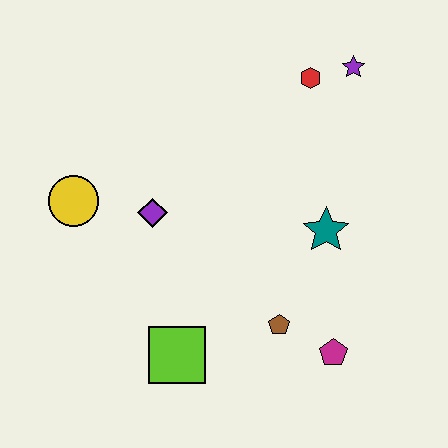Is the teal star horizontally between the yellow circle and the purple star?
Yes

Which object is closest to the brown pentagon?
The magenta pentagon is closest to the brown pentagon.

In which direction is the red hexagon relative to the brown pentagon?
The red hexagon is above the brown pentagon.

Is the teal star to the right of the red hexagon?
Yes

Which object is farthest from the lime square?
The purple star is farthest from the lime square.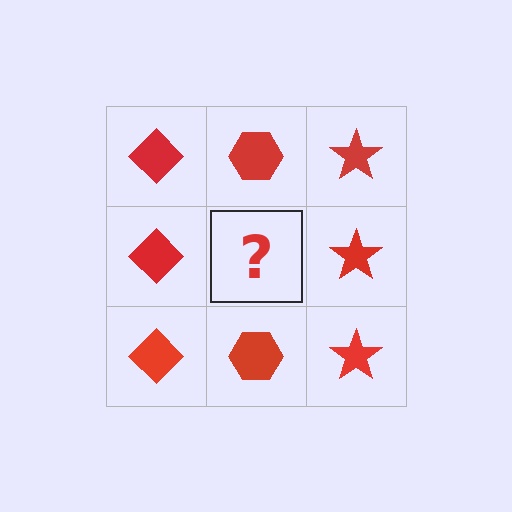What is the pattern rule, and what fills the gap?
The rule is that each column has a consistent shape. The gap should be filled with a red hexagon.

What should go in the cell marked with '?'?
The missing cell should contain a red hexagon.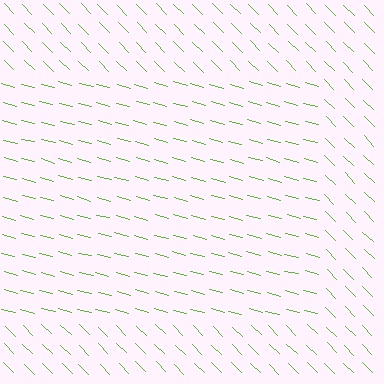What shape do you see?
I see a rectangle.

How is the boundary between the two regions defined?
The boundary is defined purely by a change in line orientation (approximately 31 degrees difference). All lines are the same color and thickness.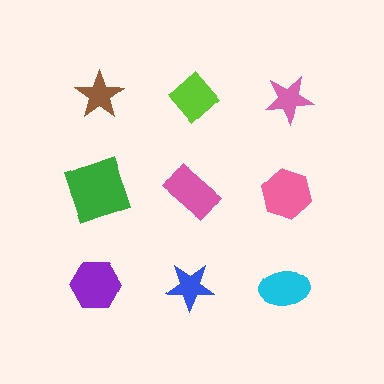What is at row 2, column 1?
A green square.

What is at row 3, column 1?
A purple hexagon.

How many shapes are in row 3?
3 shapes.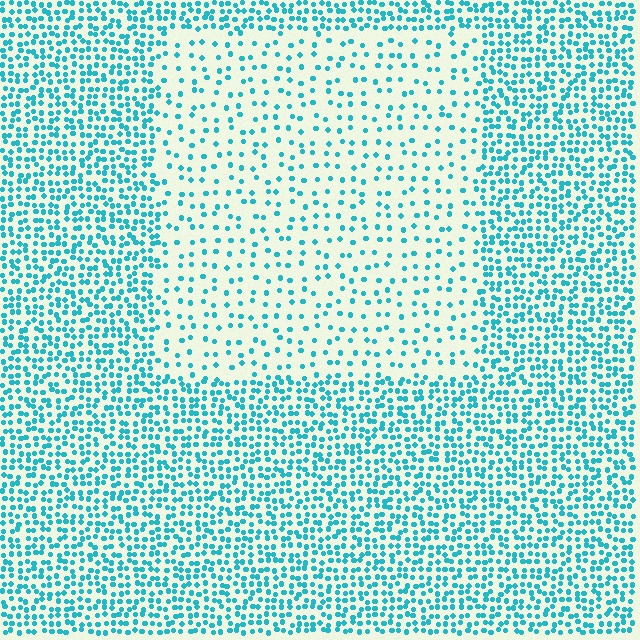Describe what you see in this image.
The image contains small cyan elements arranged at two different densities. A rectangle-shaped region is visible where the elements are less densely packed than the surrounding area.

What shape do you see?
I see a rectangle.